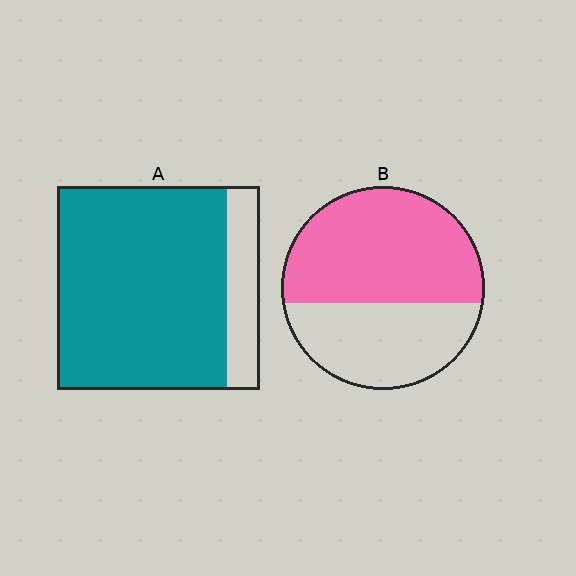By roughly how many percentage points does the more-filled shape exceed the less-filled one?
By roughly 25 percentage points (A over B).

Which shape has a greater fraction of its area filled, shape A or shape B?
Shape A.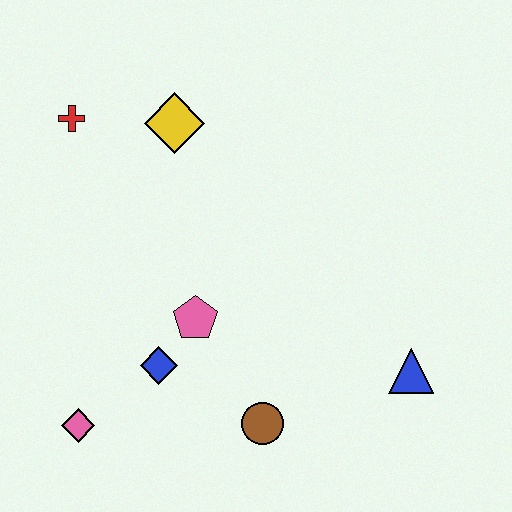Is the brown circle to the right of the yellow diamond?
Yes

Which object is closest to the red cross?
The yellow diamond is closest to the red cross.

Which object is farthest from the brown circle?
The red cross is farthest from the brown circle.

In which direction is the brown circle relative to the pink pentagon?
The brown circle is below the pink pentagon.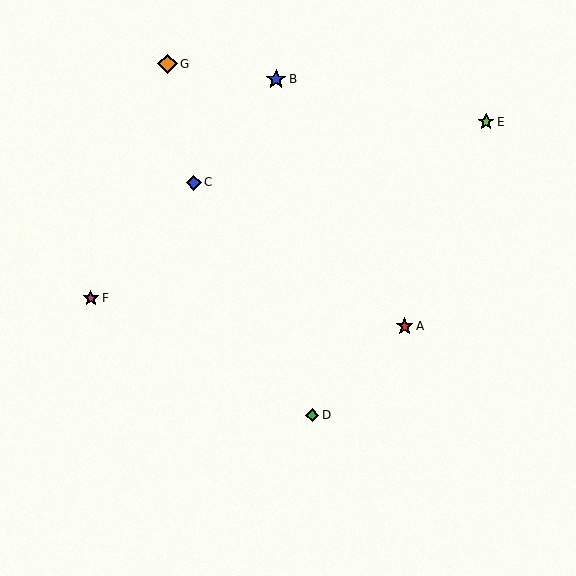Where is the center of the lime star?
The center of the lime star is at (486, 122).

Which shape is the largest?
The blue star (labeled B) is the largest.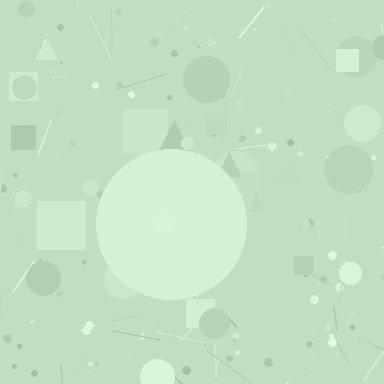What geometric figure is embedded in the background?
A circle is embedded in the background.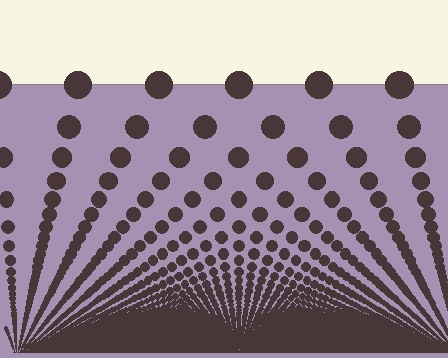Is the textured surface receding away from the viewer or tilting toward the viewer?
The surface appears to tilt toward the viewer. Texture elements get larger and sparser toward the top.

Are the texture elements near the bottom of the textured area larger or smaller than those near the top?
Smaller. The gradient is inverted — elements near the bottom are smaller and denser.